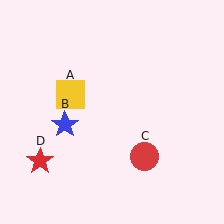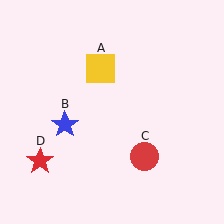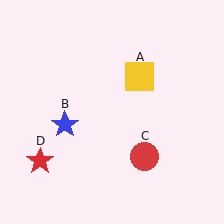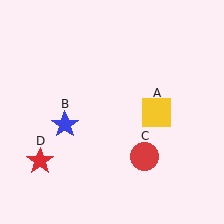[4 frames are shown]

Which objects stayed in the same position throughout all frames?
Blue star (object B) and red circle (object C) and red star (object D) remained stationary.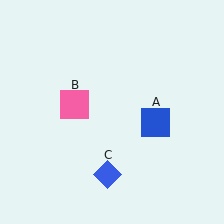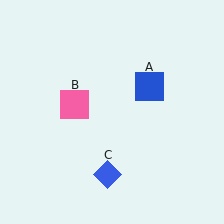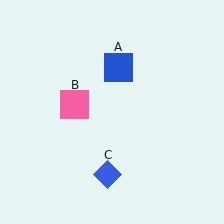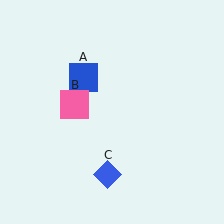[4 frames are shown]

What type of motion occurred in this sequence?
The blue square (object A) rotated counterclockwise around the center of the scene.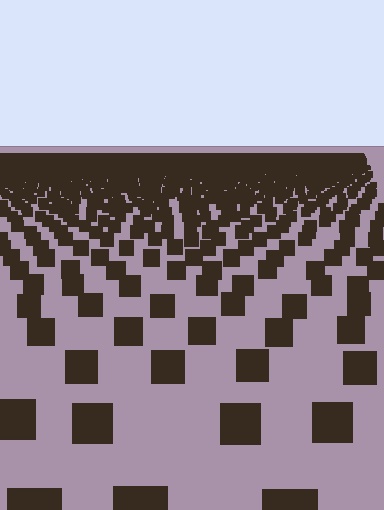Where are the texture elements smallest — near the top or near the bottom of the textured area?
Near the top.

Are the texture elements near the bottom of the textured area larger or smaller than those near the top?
Larger. Near the bottom, elements are closer to the viewer and appear at a bigger on-screen size.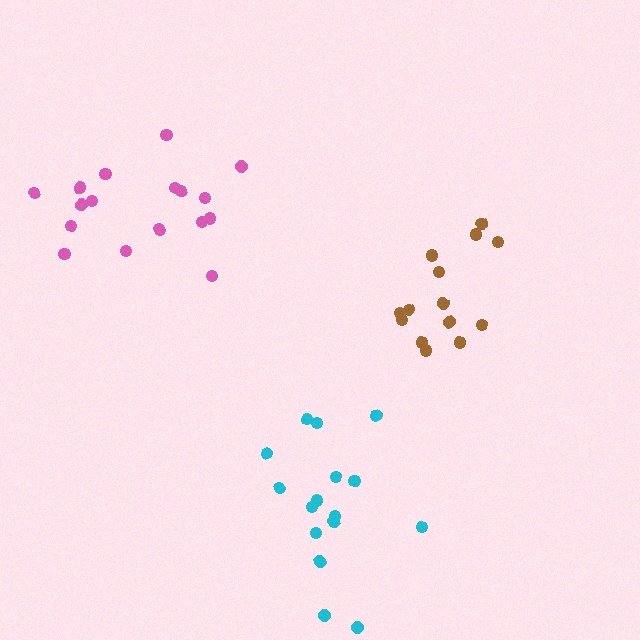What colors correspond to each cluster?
The clusters are colored: pink, cyan, brown.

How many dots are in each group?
Group 1: 17 dots, Group 2: 17 dots, Group 3: 14 dots (48 total).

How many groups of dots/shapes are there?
There are 3 groups.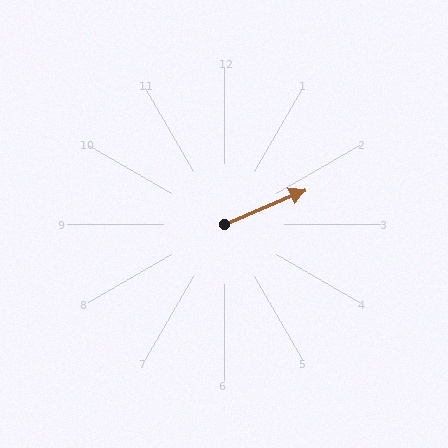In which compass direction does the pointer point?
Northeast.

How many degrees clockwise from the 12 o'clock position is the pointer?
Approximately 67 degrees.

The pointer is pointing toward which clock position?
Roughly 2 o'clock.